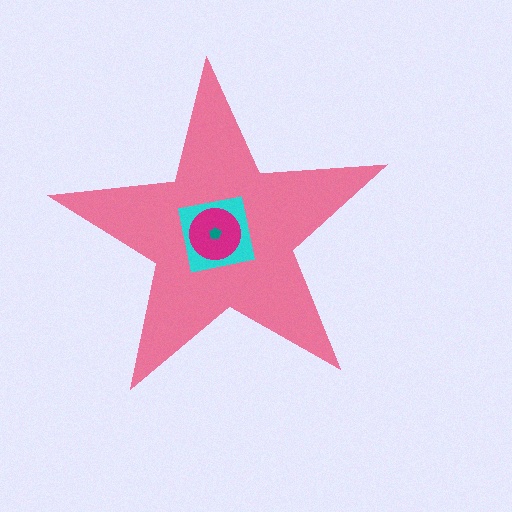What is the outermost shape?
The pink star.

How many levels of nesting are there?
4.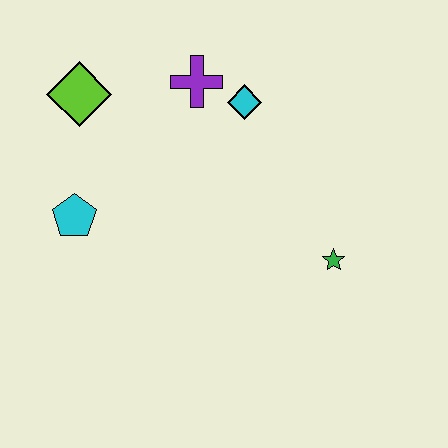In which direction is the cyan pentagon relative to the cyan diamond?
The cyan pentagon is to the left of the cyan diamond.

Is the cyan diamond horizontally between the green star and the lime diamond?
Yes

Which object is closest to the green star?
The cyan diamond is closest to the green star.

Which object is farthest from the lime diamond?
The green star is farthest from the lime diamond.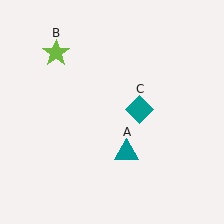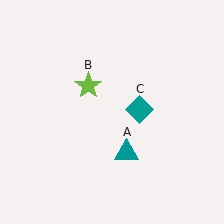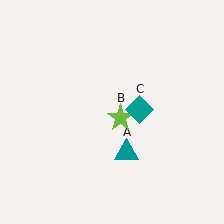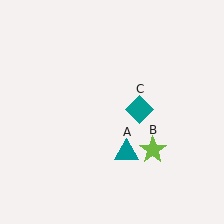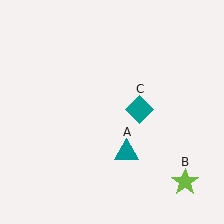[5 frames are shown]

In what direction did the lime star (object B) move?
The lime star (object B) moved down and to the right.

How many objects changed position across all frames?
1 object changed position: lime star (object B).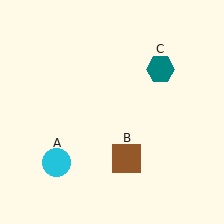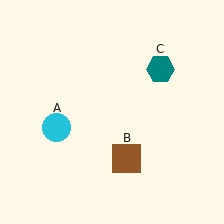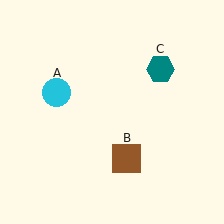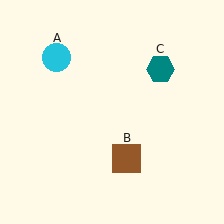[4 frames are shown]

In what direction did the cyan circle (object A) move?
The cyan circle (object A) moved up.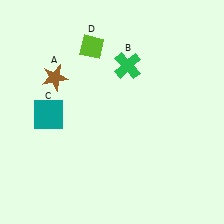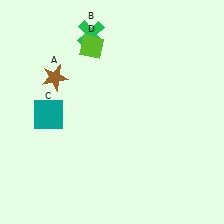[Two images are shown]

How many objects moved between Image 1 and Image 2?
1 object moved between the two images.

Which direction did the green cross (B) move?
The green cross (B) moved left.